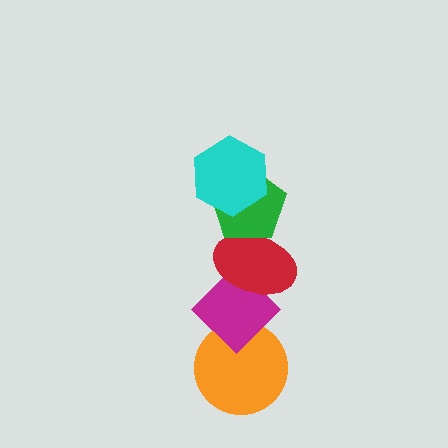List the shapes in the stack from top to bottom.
From top to bottom: the cyan hexagon, the green pentagon, the red ellipse, the magenta diamond, the orange circle.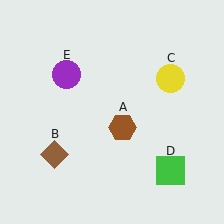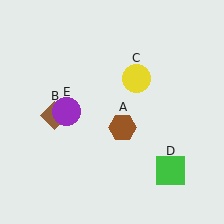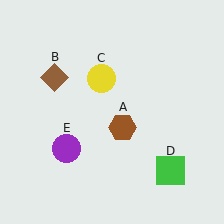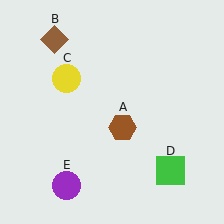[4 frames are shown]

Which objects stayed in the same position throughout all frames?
Brown hexagon (object A) and green square (object D) remained stationary.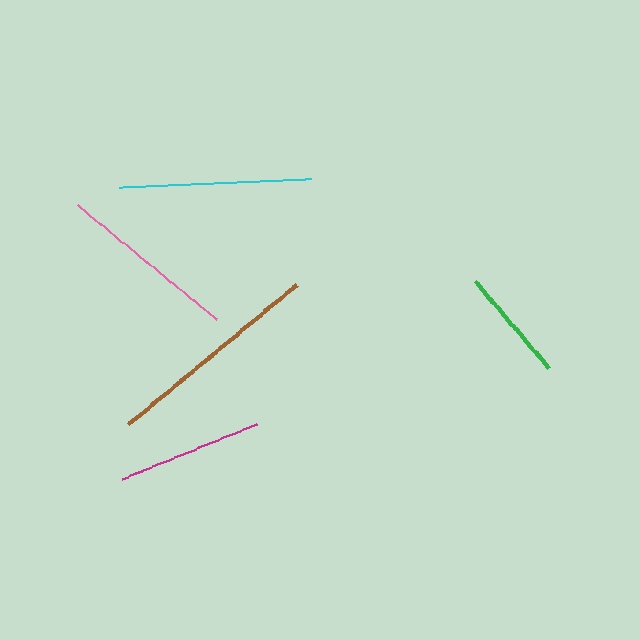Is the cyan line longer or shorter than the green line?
The cyan line is longer than the green line.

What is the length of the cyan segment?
The cyan segment is approximately 192 pixels long.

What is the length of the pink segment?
The pink segment is approximately 180 pixels long.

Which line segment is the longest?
The brown line is the longest at approximately 218 pixels.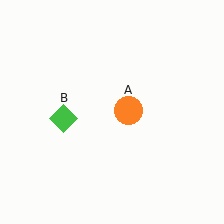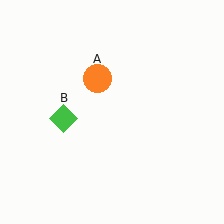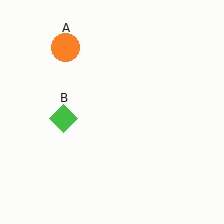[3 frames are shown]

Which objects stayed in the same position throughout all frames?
Green diamond (object B) remained stationary.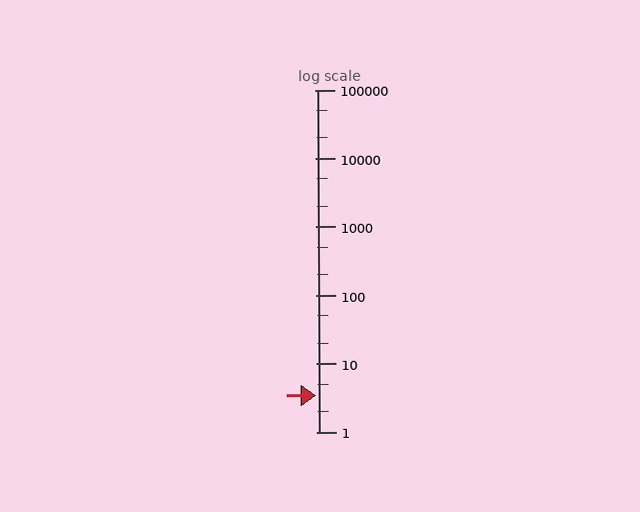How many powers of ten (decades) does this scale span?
The scale spans 5 decades, from 1 to 100000.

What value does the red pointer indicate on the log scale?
The pointer indicates approximately 3.4.